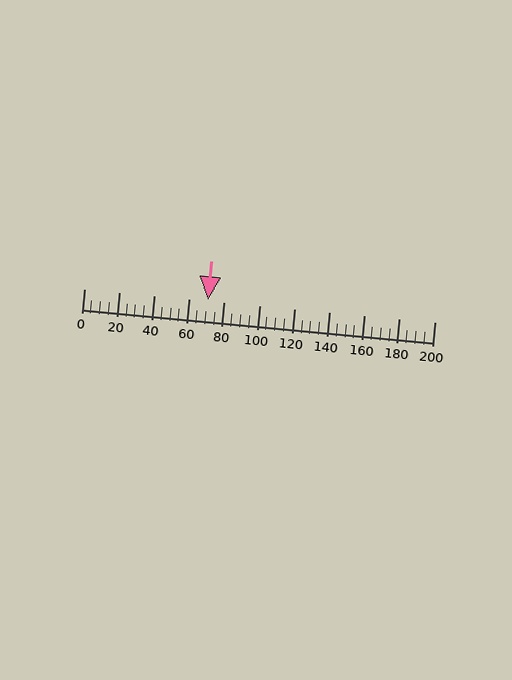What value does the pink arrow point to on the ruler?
The pink arrow points to approximately 71.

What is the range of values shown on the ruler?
The ruler shows values from 0 to 200.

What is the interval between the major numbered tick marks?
The major tick marks are spaced 20 units apart.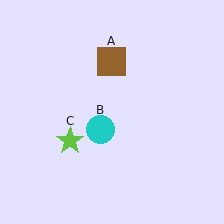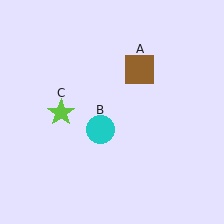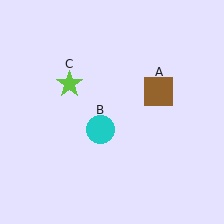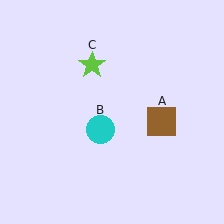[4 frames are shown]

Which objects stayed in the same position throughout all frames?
Cyan circle (object B) remained stationary.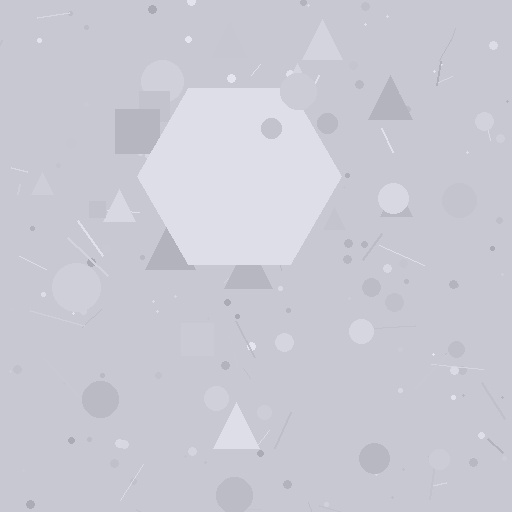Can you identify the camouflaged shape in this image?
The camouflaged shape is a hexagon.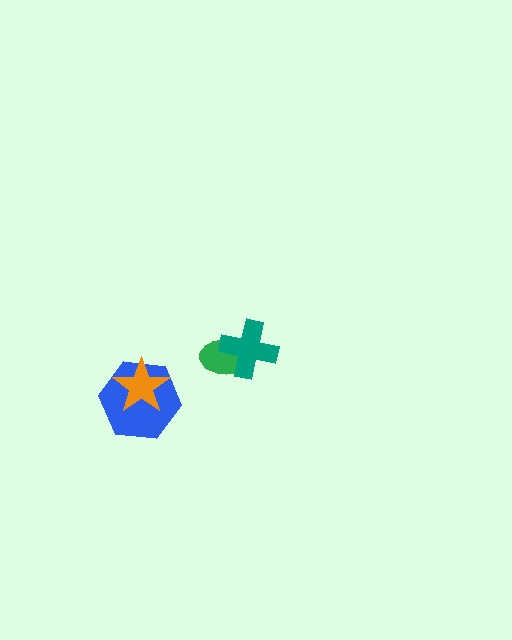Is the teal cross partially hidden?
No, no other shape covers it.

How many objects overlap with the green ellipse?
1 object overlaps with the green ellipse.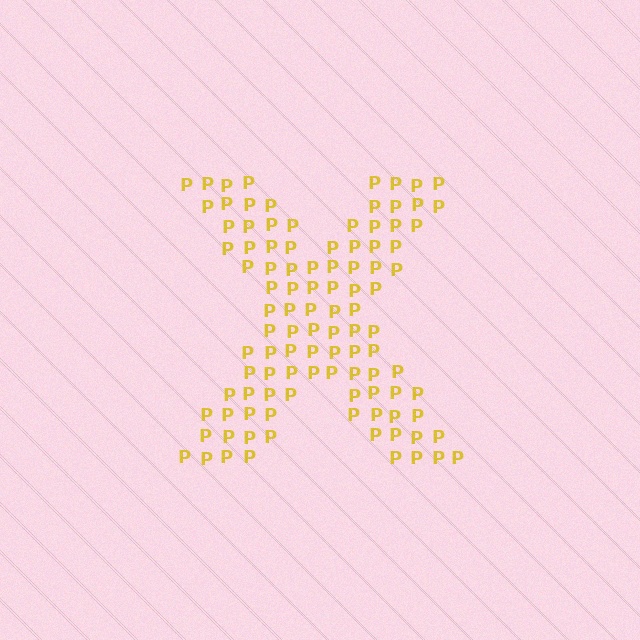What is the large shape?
The large shape is the letter X.